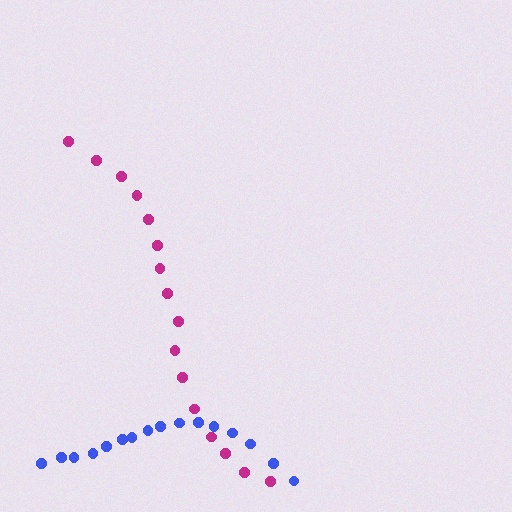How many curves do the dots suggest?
There are 2 distinct paths.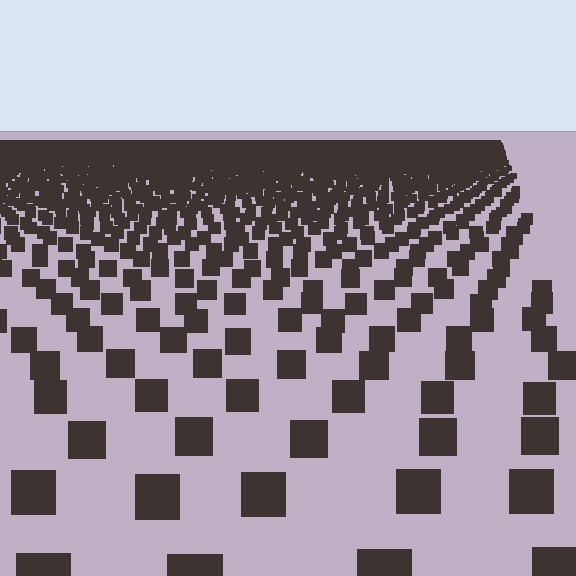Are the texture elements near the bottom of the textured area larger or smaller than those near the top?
Larger. Near the bottom, elements are closer to the viewer and appear at a bigger on-screen size.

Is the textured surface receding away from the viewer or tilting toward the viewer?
The surface is receding away from the viewer. Texture elements get smaller and denser toward the top.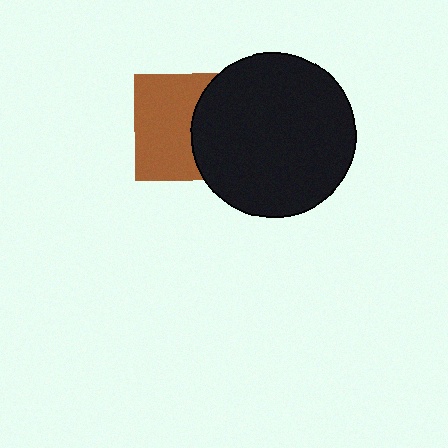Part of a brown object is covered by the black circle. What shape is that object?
It is a square.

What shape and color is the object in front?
The object in front is a black circle.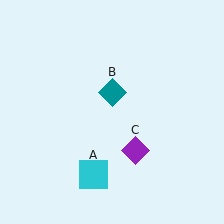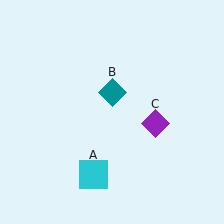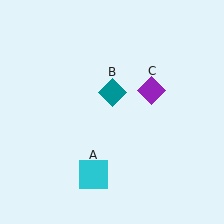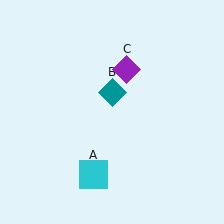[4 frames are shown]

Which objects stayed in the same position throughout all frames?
Cyan square (object A) and teal diamond (object B) remained stationary.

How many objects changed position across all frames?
1 object changed position: purple diamond (object C).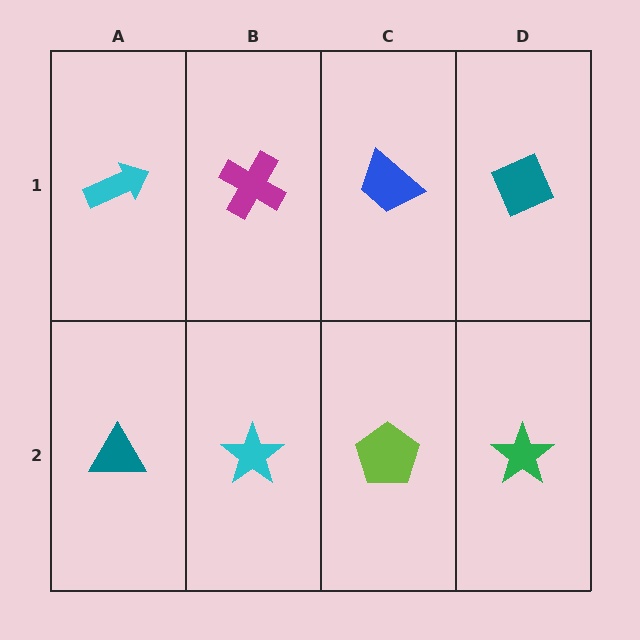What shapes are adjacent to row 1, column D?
A green star (row 2, column D), a blue trapezoid (row 1, column C).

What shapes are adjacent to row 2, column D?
A teal diamond (row 1, column D), a lime pentagon (row 2, column C).